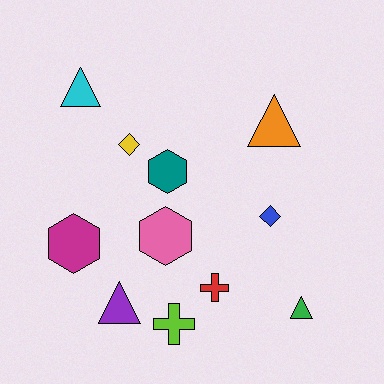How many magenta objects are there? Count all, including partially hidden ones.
There is 1 magenta object.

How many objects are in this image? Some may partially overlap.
There are 11 objects.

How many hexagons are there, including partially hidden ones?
There are 3 hexagons.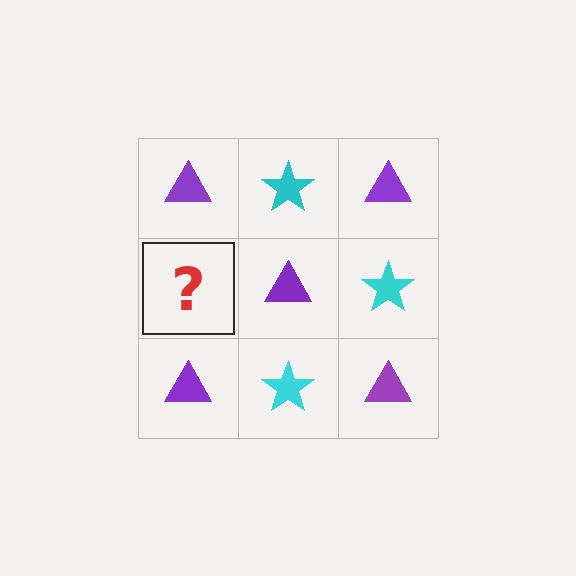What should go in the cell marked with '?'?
The missing cell should contain a cyan star.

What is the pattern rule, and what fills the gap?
The rule is that it alternates purple triangle and cyan star in a checkerboard pattern. The gap should be filled with a cyan star.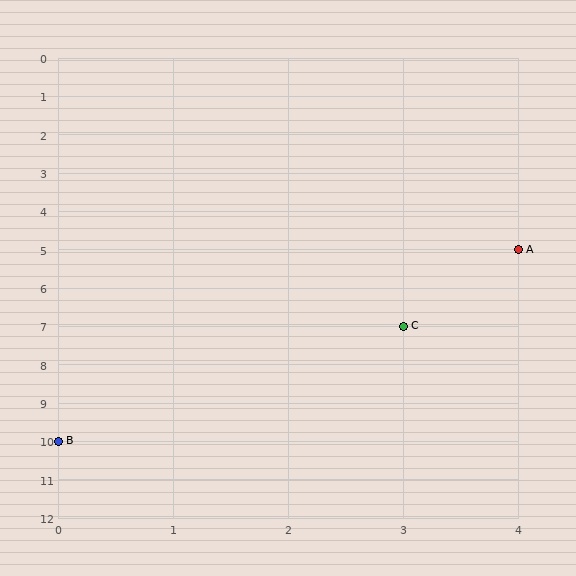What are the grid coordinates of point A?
Point A is at grid coordinates (4, 5).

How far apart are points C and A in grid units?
Points C and A are 1 column and 2 rows apart (about 2.2 grid units diagonally).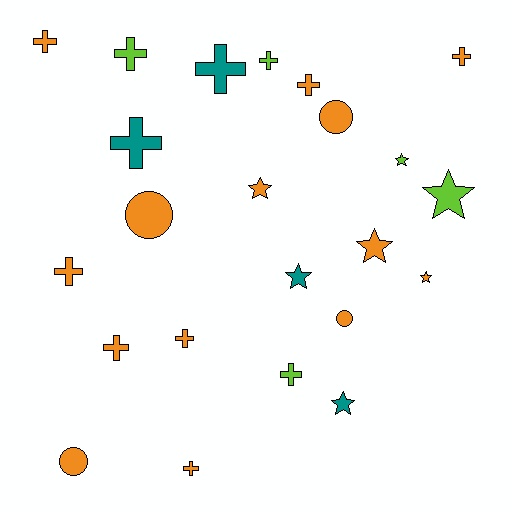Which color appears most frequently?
Orange, with 14 objects.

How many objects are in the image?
There are 23 objects.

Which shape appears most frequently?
Cross, with 12 objects.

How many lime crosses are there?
There are 3 lime crosses.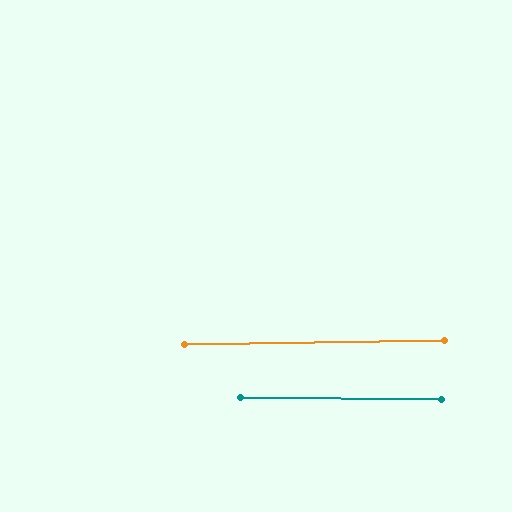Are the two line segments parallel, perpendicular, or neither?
Parallel — their directions differ by only 1.5°.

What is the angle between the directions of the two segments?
Approximately 1 degree.